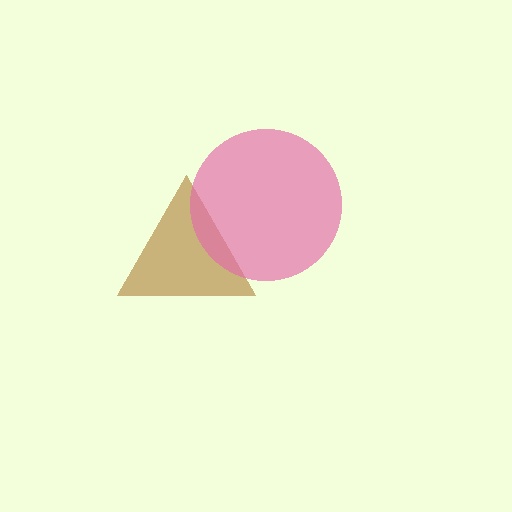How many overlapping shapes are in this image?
There are 2 overlapping shapes in the image.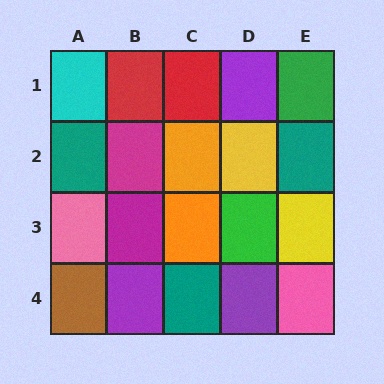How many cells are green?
2 cells are green.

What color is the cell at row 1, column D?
Purple.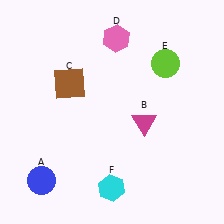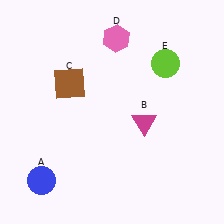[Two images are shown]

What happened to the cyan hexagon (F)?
The cyan hexagon (F) was removed in Image 2. It was in the bottom-left area of Image 1.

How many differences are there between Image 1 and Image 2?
There is 1 difference between the two images.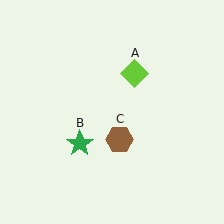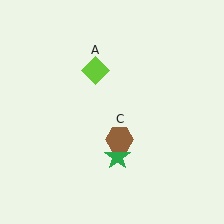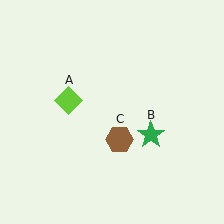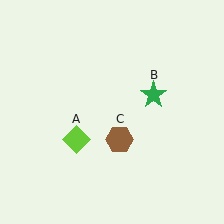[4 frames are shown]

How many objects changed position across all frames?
2 objects changed position: lime diamond (object A), green star (object B).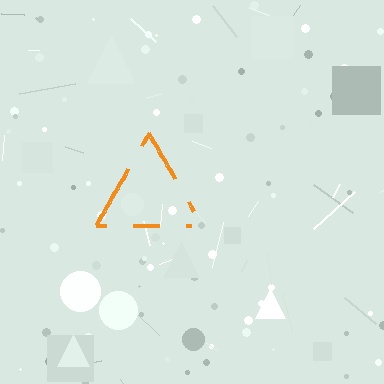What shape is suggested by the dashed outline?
The dashed outline suggests a triangle.